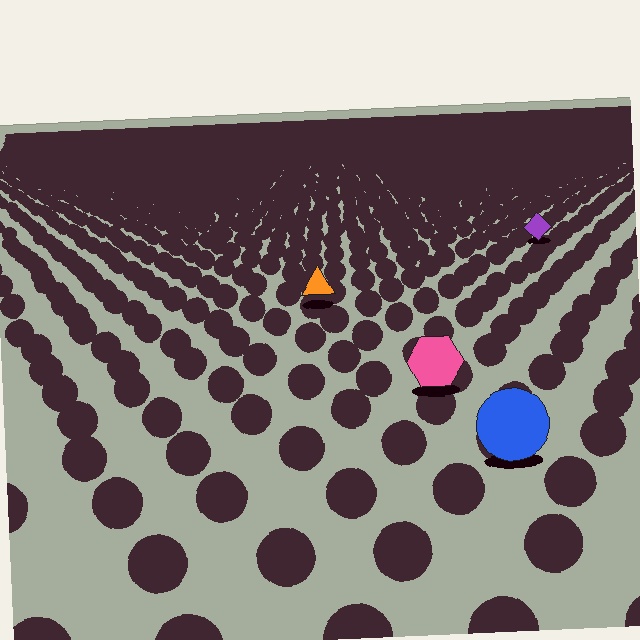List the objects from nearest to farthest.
From nearest to farthest: the blue circle, the pink hexagon, the orange triangle, the purple diamond.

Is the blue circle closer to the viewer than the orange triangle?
Yes. The blue circle is closer — you can tell from the texture gradient: the ground texture is coarser near it.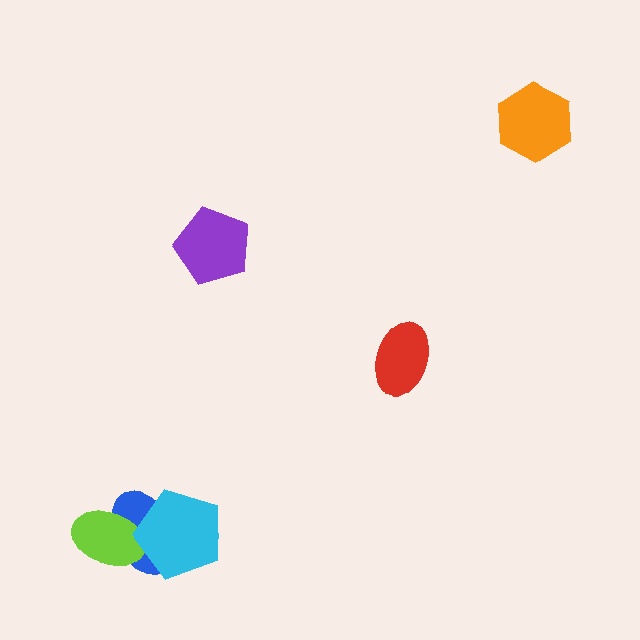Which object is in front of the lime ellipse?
The cyan pentagon is in front of the lime ellipse.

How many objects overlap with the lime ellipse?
2 objects overlap with the lime ellipse.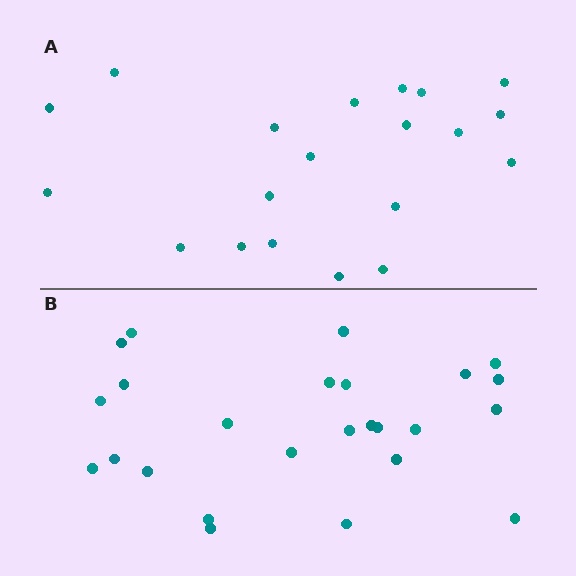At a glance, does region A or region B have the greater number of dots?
Region B (the bottom region) has more dots.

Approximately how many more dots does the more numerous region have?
Region B has about 5 more dots than region A.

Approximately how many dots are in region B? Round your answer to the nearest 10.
About 20 dots. (The exact count is 25, which rounds to 20.)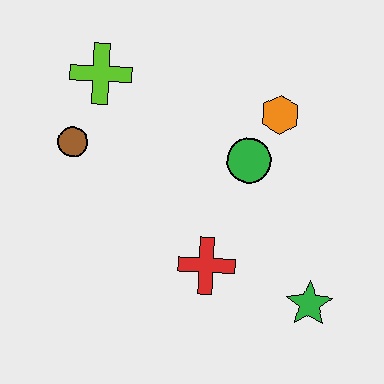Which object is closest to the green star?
The red cross is closest to the green star.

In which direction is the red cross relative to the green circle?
The red cross is below the green circle.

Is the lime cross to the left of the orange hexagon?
Yes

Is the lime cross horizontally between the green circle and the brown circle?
Yes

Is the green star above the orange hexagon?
No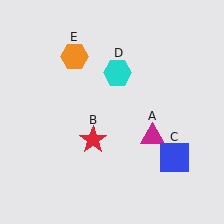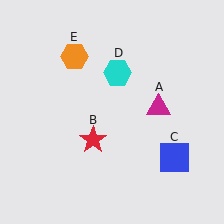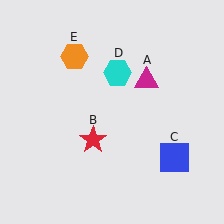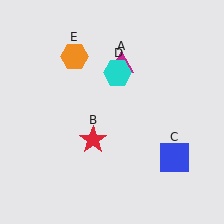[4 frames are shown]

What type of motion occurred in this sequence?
The magenta triangle (object A) rotated counterclockwise around the center of the scene.